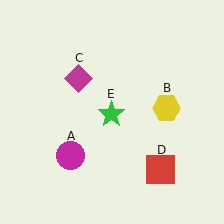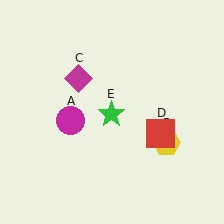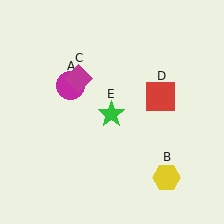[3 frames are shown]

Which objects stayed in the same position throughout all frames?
Magenta diamond (object C) and green star (object E) remained stationary.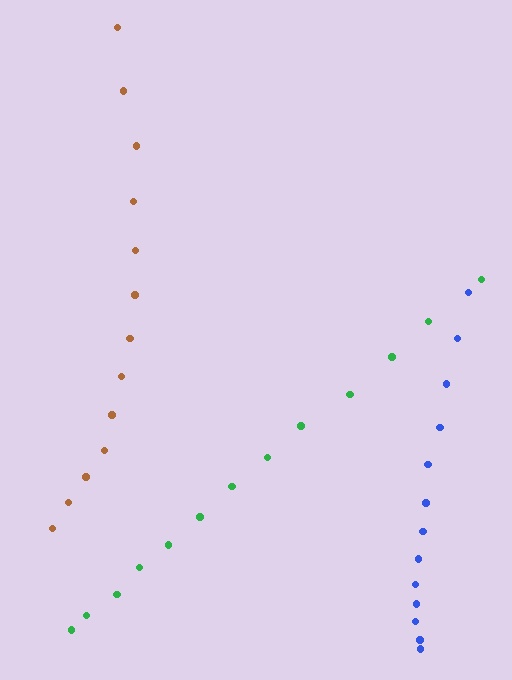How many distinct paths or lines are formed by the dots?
There are 3 distinct paths.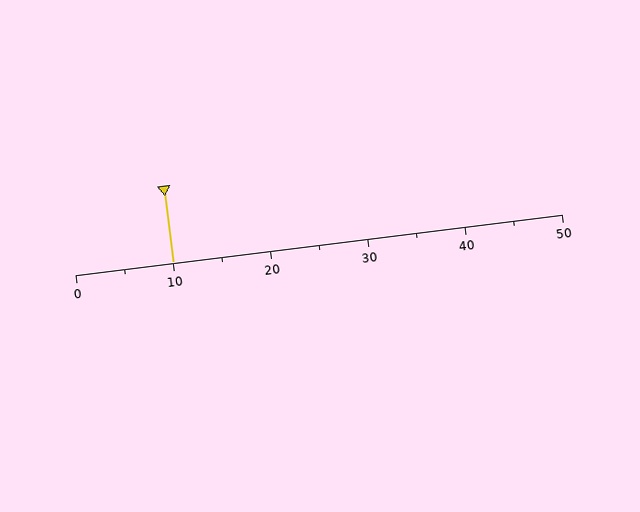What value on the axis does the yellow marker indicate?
The marker indicates approximately 10.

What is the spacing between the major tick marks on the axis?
The major ticks are spaced 10 apart.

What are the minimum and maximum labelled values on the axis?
The axis runs from 0 to 50.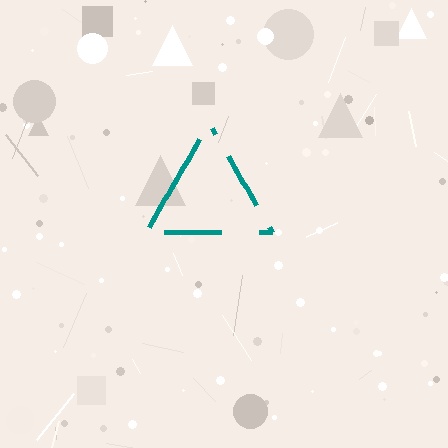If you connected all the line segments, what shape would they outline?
They would outline a triangle.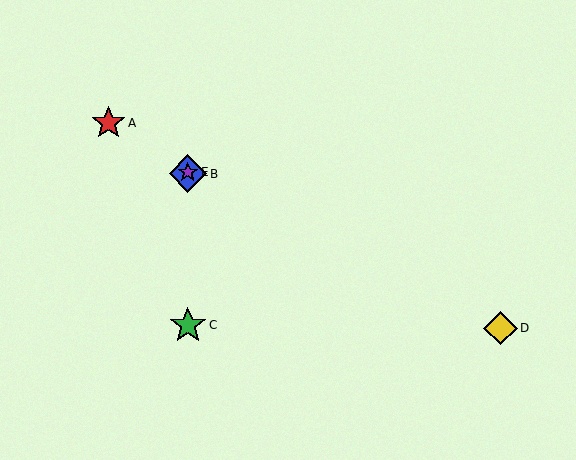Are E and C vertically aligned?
Yes, both are at x≈188.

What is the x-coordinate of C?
Object C is at x≈188.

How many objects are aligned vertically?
3 objects (B, C, E) are aligned vertically.